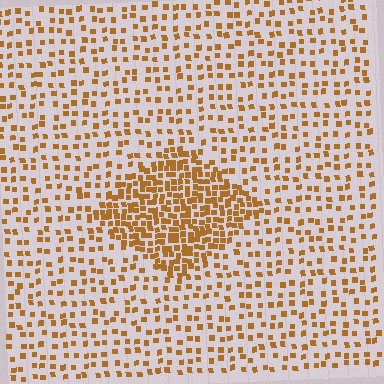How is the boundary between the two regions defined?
The boundary is defined by a change in element density (approximately 2.5x ratio). All elements are the same color, size, and shape.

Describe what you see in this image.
The image contains small brown elements arranged at two different densities. A diamond-shaped region is visible where the elements are more densely packed than the surrounding area.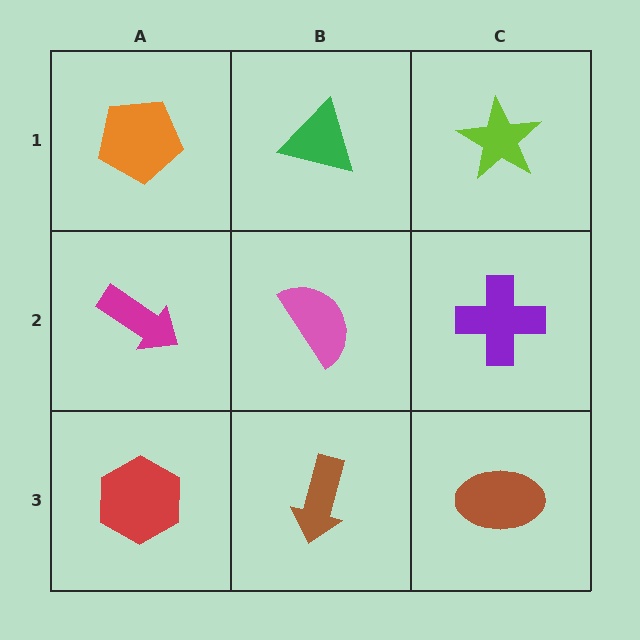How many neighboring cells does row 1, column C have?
2.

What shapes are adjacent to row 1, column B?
A pink semicircle (row 2, column B), an orange pentagon (row 1, column A), a lime star (row 1, column C).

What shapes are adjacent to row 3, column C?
A purple cross (row 2, column C), a brown arrow (row 3, column B).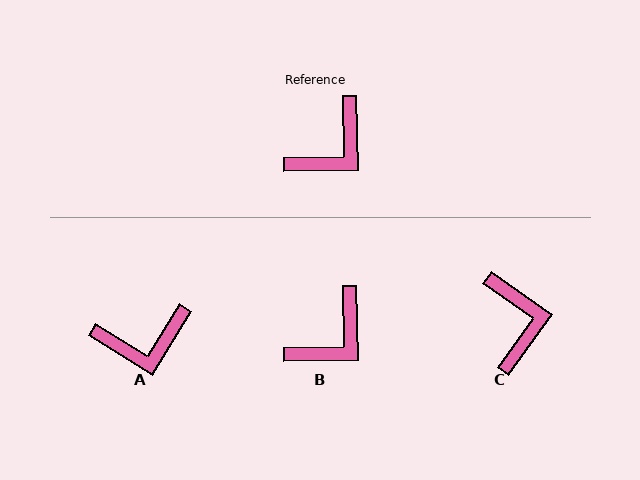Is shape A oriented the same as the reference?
No, it is off by about 33 degrees.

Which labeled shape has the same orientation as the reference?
B.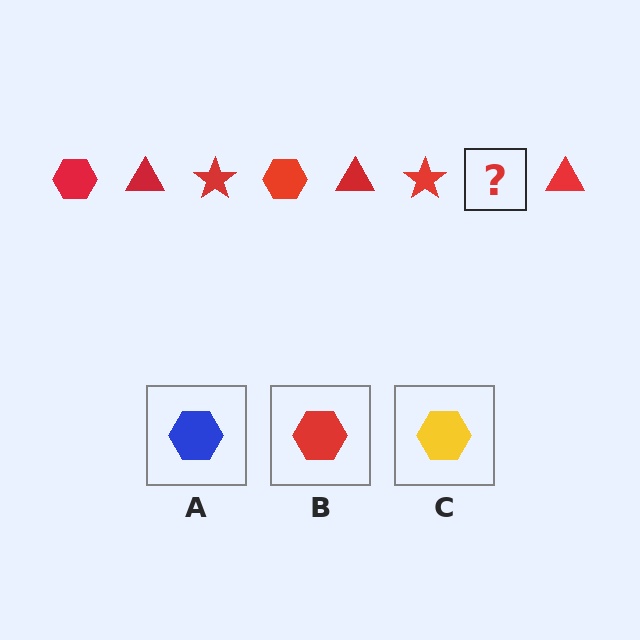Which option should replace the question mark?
Option B.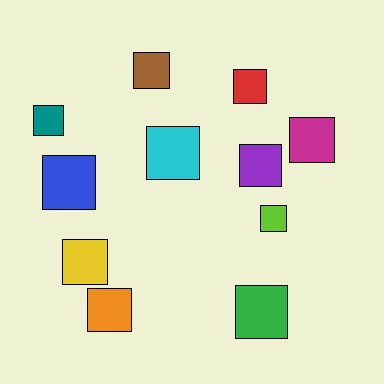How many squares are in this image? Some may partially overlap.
There are 11 squares.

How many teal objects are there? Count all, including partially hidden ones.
There is 1 teal object.